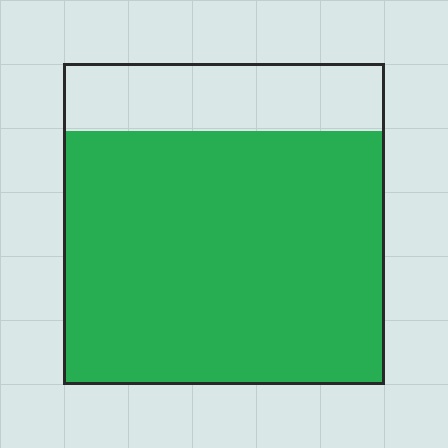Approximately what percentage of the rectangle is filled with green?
Approximately 80%.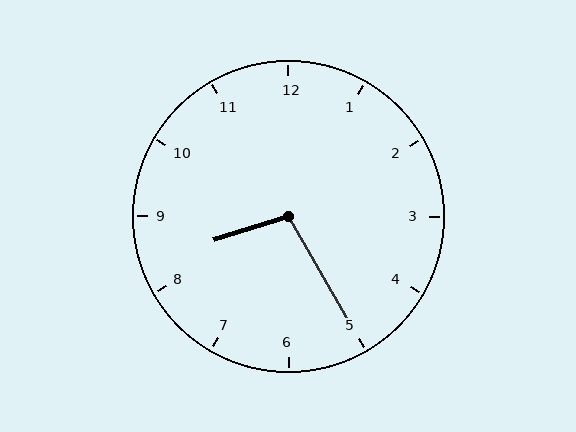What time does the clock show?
8:25.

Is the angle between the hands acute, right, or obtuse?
It is obtuse.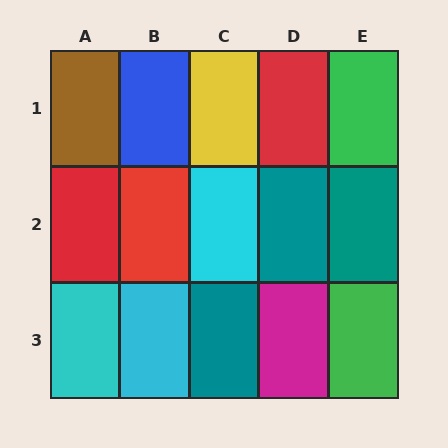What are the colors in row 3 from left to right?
Cyan, cyan, teal, magenta, green.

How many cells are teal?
3 cells are teal.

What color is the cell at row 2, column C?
Cyan.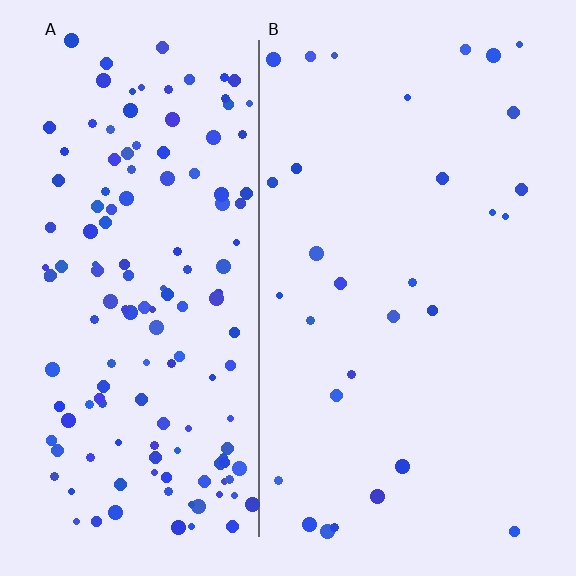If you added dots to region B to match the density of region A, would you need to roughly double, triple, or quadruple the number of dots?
Approximately quadruple.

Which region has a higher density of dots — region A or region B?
A (the left).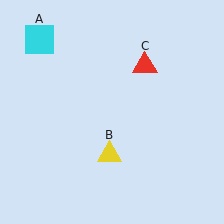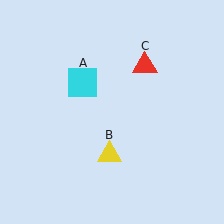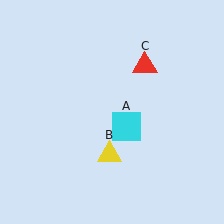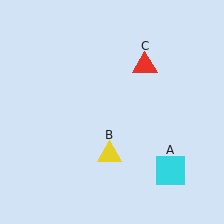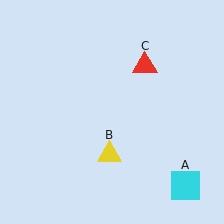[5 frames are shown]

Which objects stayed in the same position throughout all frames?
Yellow triangle (object B) and red triangle (object C) remained stationary.